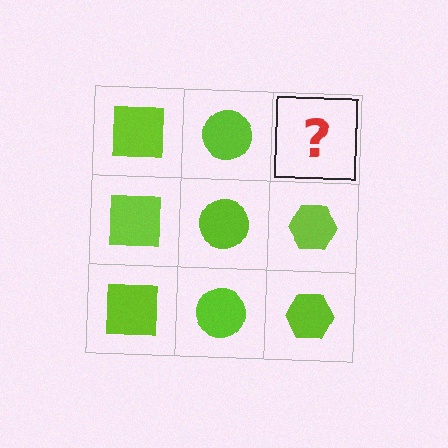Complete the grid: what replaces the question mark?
The question mark should be replaced with a lime hexagon.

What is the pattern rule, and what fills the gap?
The rule is that each column has a consistent shape. The gap should be filled with a lime hexagon.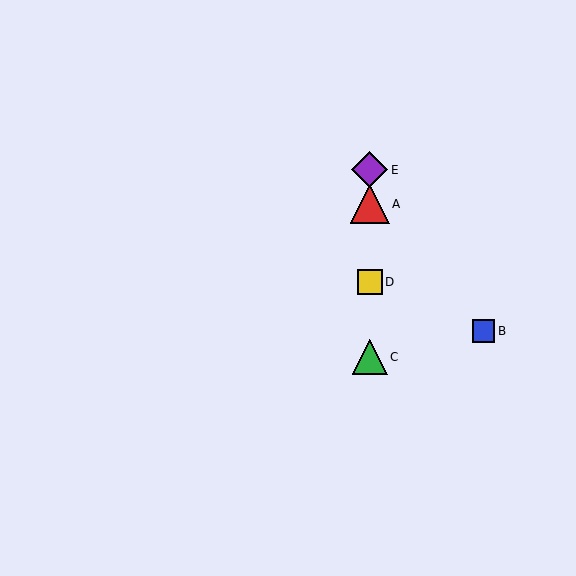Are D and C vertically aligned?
Yes, both are at x≈370.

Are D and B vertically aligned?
No, D is at x≈370 and B is at x≈484.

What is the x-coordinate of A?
Object A is at x≈370.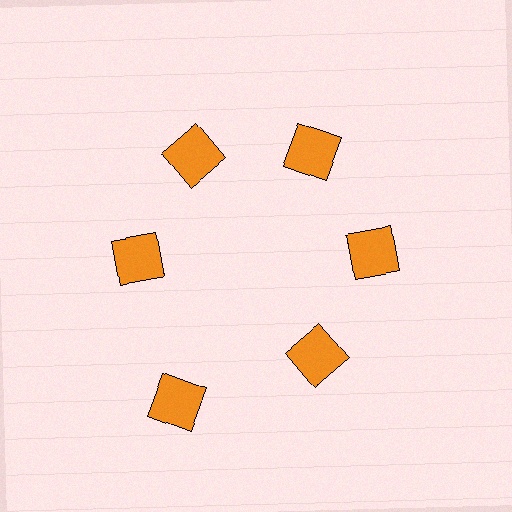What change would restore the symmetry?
The symmetry would be restored by moving it inward, back onto the ring so that all 6 squares sit at equal angles and equal distance from the center.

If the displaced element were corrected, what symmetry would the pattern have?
It would have 6-fold rotational symmetry — the pattern would map onto itself every 60 degrees.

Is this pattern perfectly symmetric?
No. The 6 orange squares are arranged in a ring, but one element near the 7 o'clock position is pushed outward from the center, breaking the 6-fold rotational symmetry.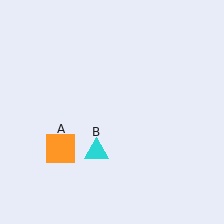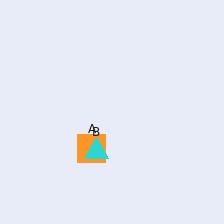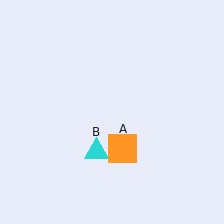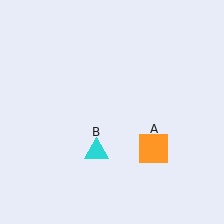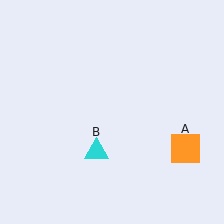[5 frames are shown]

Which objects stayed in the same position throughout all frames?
Cyan triangle (object B) remained stationary.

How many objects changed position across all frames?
1 object changed position: orange square (object A).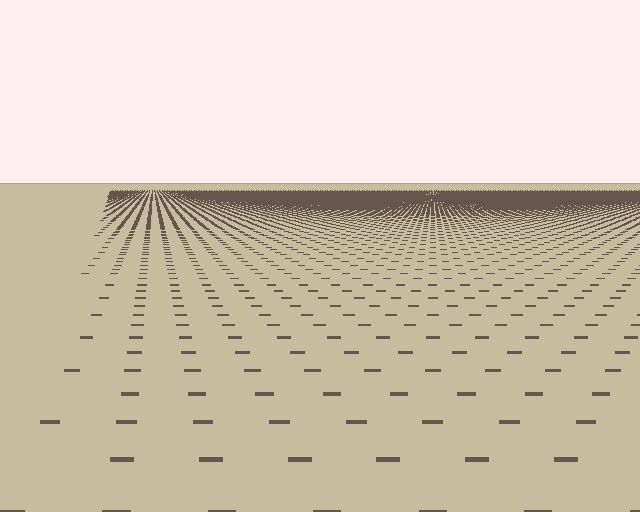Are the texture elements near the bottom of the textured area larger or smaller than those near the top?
Larger. Near the bottom, elements are closer to the viewer and appear at a bigger on-screen size.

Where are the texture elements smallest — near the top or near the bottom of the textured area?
Near the top.